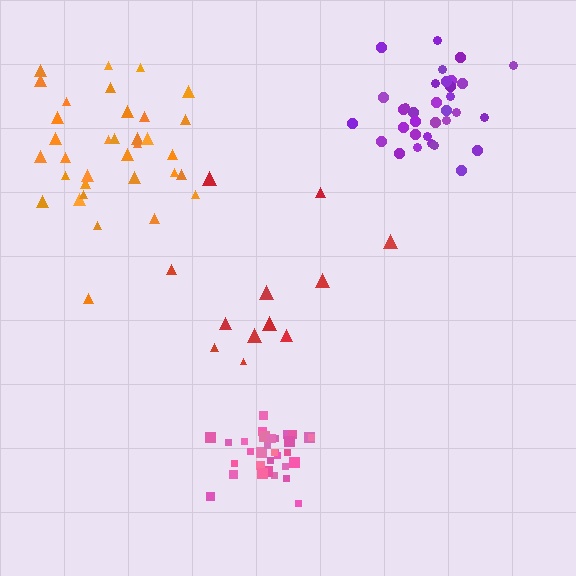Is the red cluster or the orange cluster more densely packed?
Orange.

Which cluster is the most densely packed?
Pink.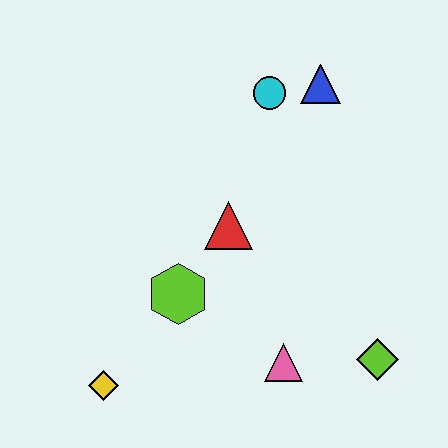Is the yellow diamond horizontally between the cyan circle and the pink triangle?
No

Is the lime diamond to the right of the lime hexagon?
Yes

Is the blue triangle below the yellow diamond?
No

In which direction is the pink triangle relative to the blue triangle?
The pink triangle is below the blue triangle.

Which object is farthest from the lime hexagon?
The blue triangle is farthest from the lime hexagon.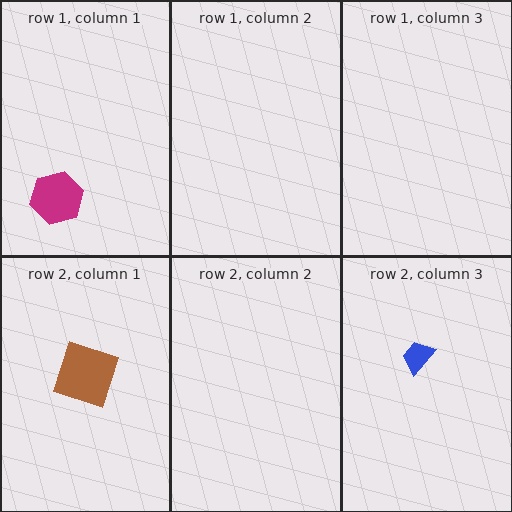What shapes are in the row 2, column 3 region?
The blue trapezoid.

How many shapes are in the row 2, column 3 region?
1.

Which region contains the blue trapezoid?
The row 2, column 3 region.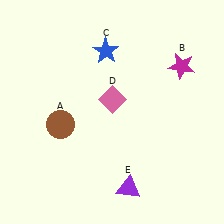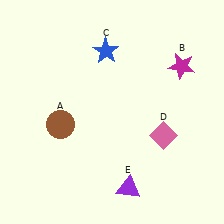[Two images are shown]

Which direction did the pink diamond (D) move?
The pink diamond (D) moved right.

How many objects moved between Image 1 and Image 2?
1 object moved between the two images.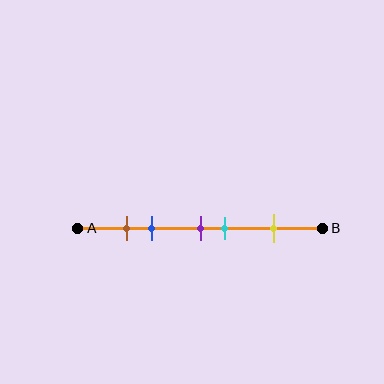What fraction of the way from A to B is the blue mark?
The blue mark is approximately 30% (0.3) of the way from A to B.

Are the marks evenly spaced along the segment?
No, the marks are not evenly spaced.